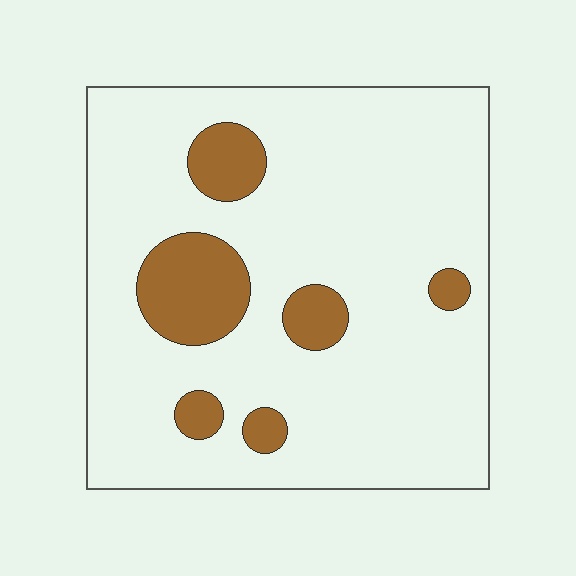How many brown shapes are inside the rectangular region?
6.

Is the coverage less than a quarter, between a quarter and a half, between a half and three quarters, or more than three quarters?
Less than a quarter.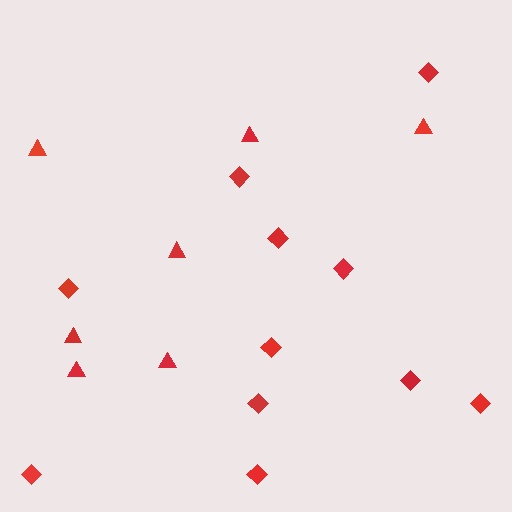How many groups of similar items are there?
There are 2 groups: one group of diamonds (11) and one group of triangles (7).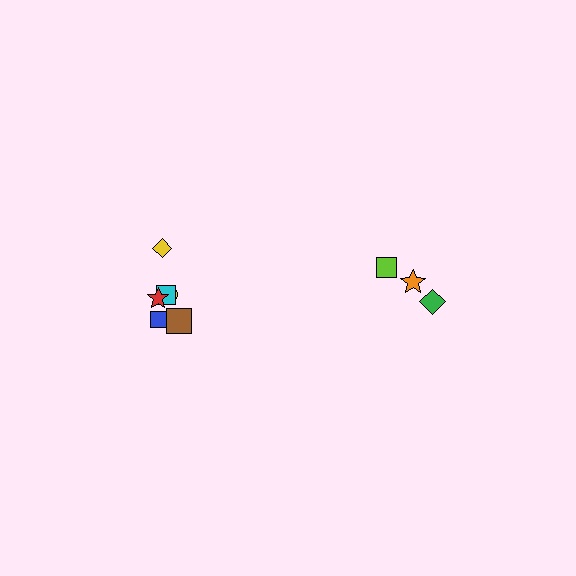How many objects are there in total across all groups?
There are 9 objects.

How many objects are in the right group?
There are 3 objects.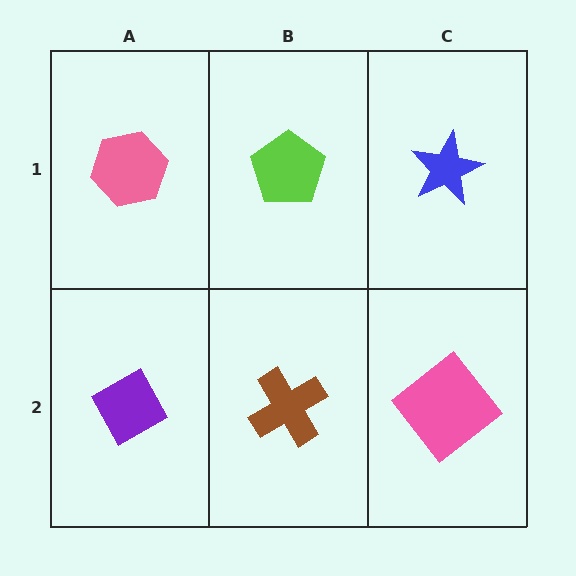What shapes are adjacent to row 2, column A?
A pink hexagon (row 1, column A), a brown cross (row 2, column B).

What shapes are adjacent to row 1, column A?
A purple diamond (row 2, column A), a lime pentagon (row 1, column B).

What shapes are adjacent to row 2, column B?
A lime pentagon (row 1, column B), a purple diamond (row 2, column A), a pink diamond (row 2, column C).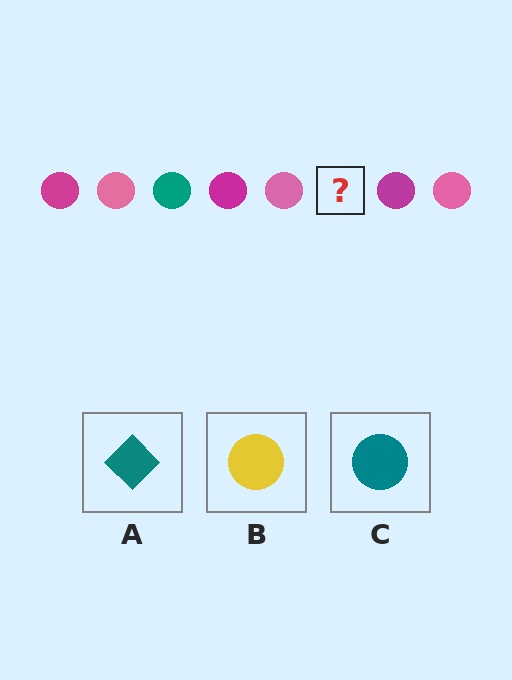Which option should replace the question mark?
Option C.